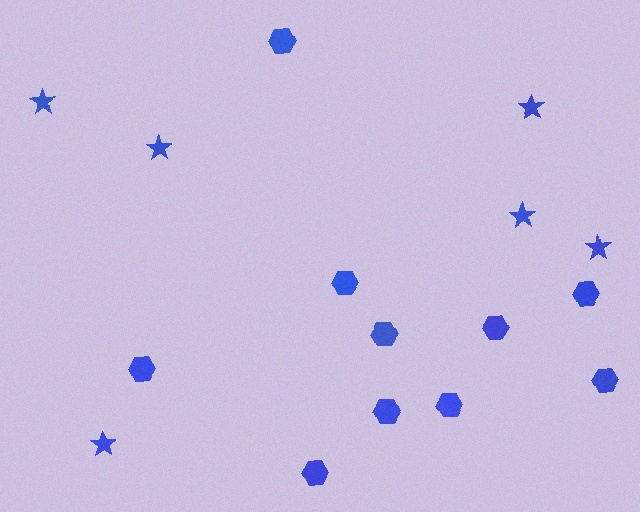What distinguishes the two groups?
There are 2 groups: one group of hexagons (10) and one group of stars (6).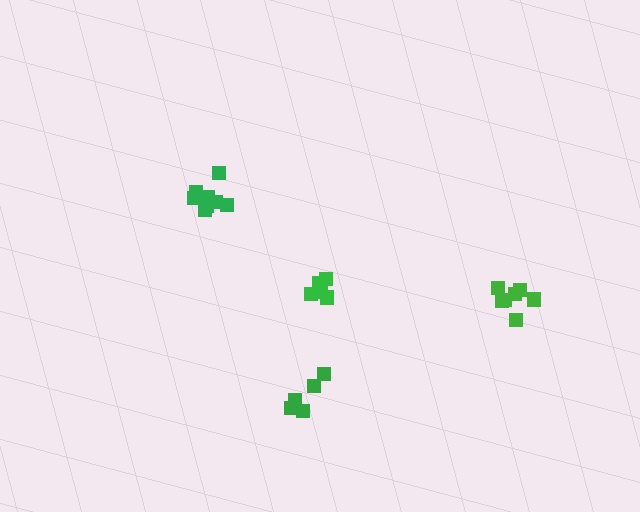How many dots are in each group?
Group 1: 7 dots, Group 2: 9 dots, Group 3: 5 dots, Group 4: 5 dots (26 total).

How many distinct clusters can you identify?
There are 4 distinct clusters.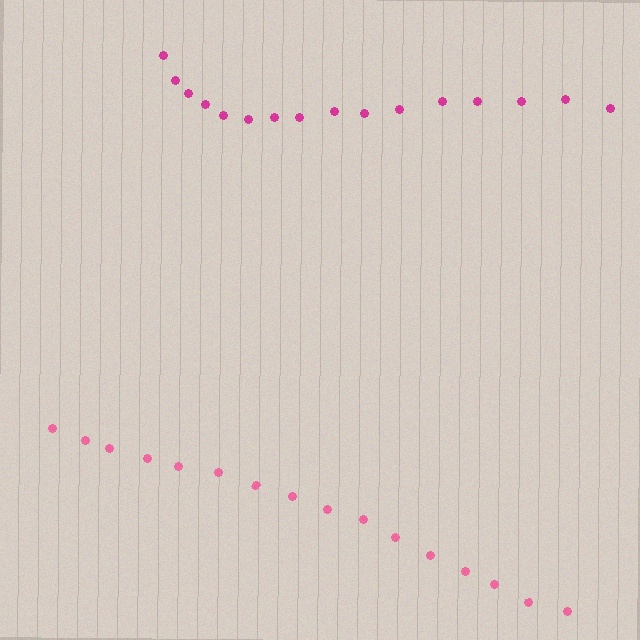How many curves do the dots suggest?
There are 2 distinct paths.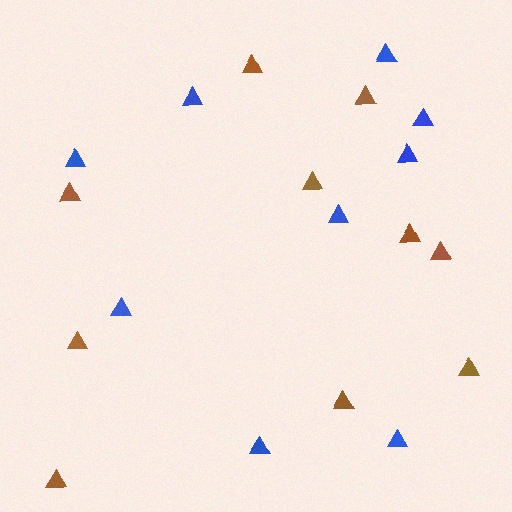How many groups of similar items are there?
There are 2 groups: one group of brown triangles (10) and one group of blue triangles (9).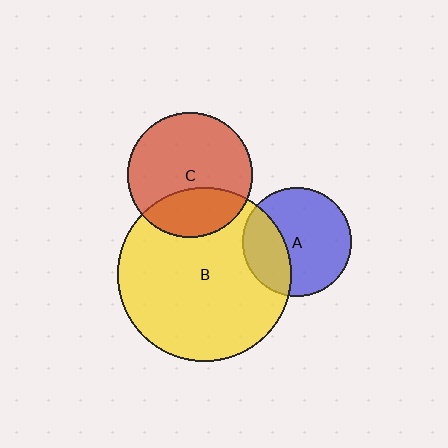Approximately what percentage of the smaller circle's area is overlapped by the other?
Approximately 30%.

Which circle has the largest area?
Circle B (yellow).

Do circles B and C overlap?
Yes.